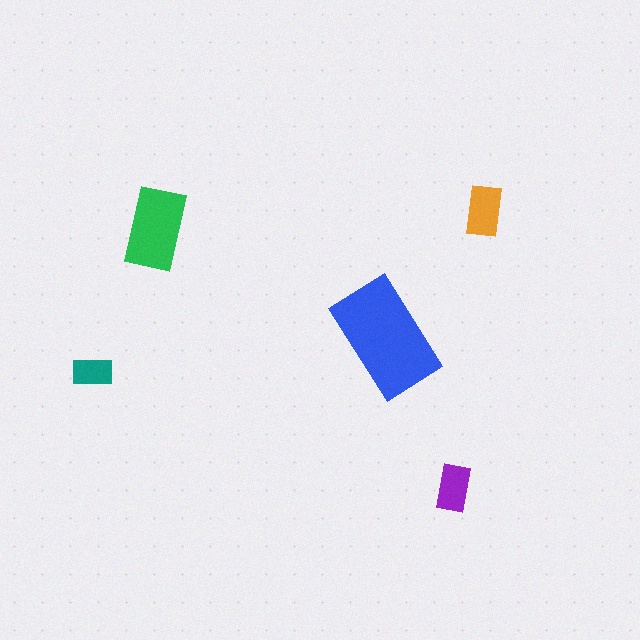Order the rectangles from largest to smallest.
the blue one, the green one, the orange one, the purple one, the teal one.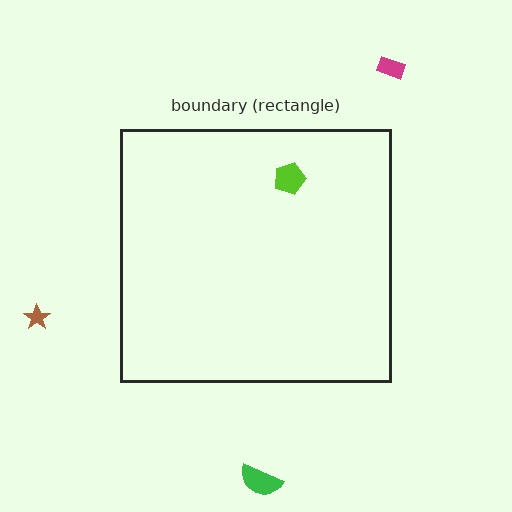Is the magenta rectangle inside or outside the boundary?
Outside.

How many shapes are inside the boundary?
1 inside, 3 outside.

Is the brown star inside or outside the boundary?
Outside.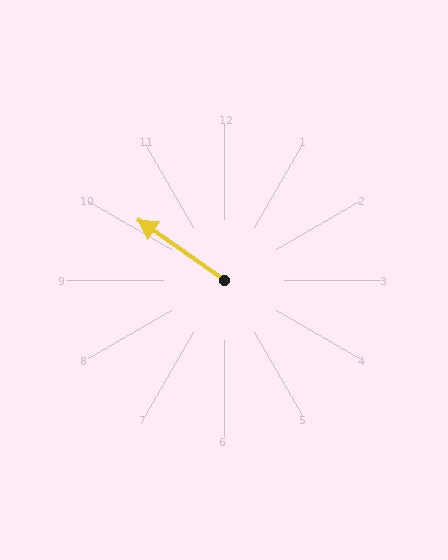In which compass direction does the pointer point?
Northwest.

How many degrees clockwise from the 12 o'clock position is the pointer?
Approximately 305 degrees.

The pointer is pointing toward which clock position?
Roughly 10 o'clock.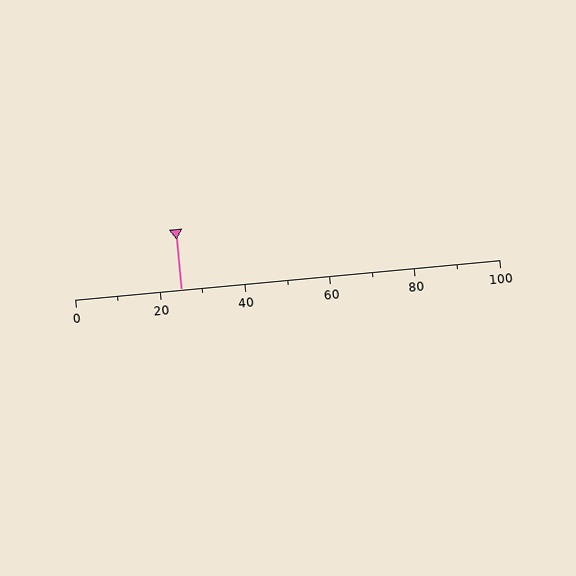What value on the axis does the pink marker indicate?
The marker indicates approximately 25.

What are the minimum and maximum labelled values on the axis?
The axis runs from 0 to 100.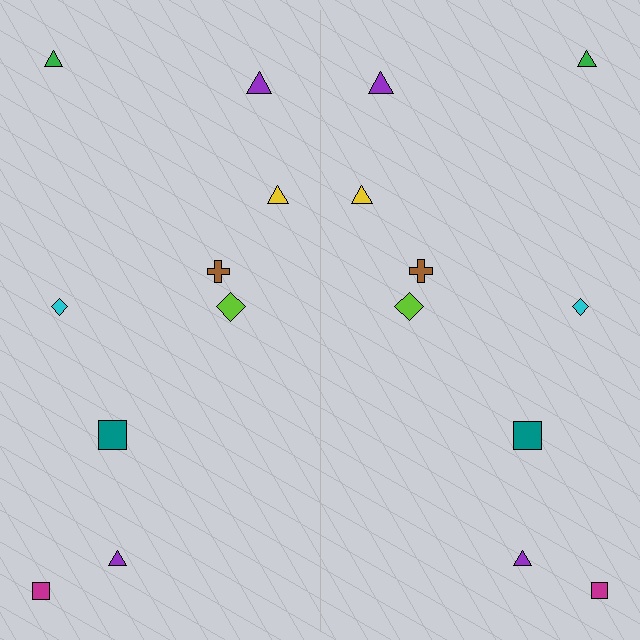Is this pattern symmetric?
Yes, this pattern has bilateral (reflection) symmetry.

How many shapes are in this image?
There are 18 shapes in this image.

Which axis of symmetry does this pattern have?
The pattern has a vertical axis of symmetry running through the center of the image.